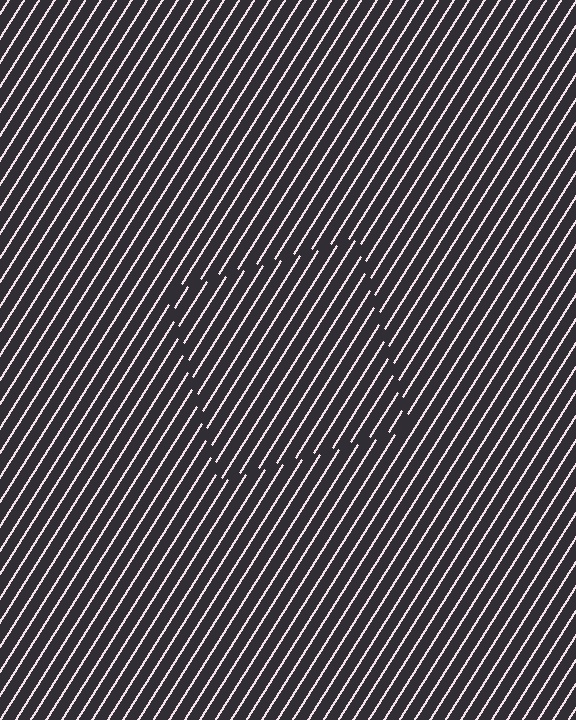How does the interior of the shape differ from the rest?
The interior of the shape contains the same grating, shifted by half a period — the contour is defined by the phase discontinuity where line-ends from the inner and outer gratings abut.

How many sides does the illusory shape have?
4 sides — the line-ends trace a square.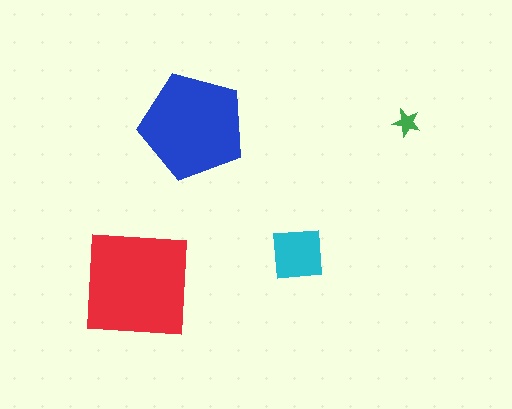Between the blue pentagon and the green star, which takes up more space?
The blue pentagon.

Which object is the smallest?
The green star.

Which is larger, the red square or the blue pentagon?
The red square.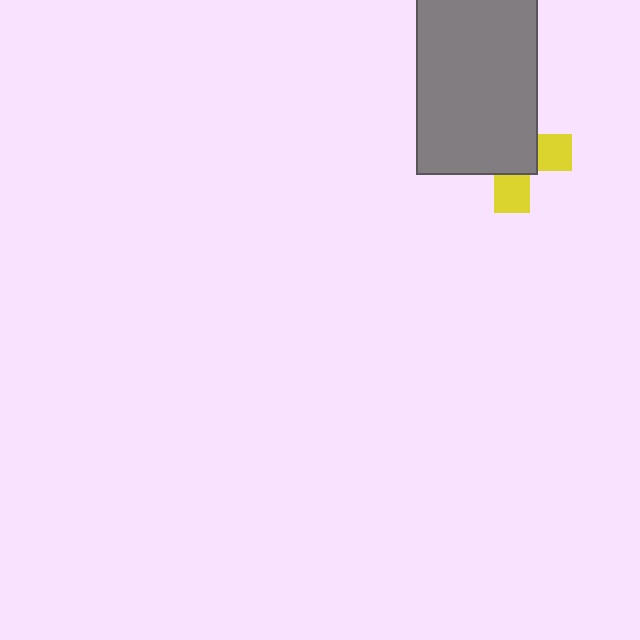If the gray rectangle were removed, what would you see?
You would see the complete yellow cross.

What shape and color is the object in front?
The object in front is a gray rectangle.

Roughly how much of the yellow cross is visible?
A small part of it is visible (roughly 35%).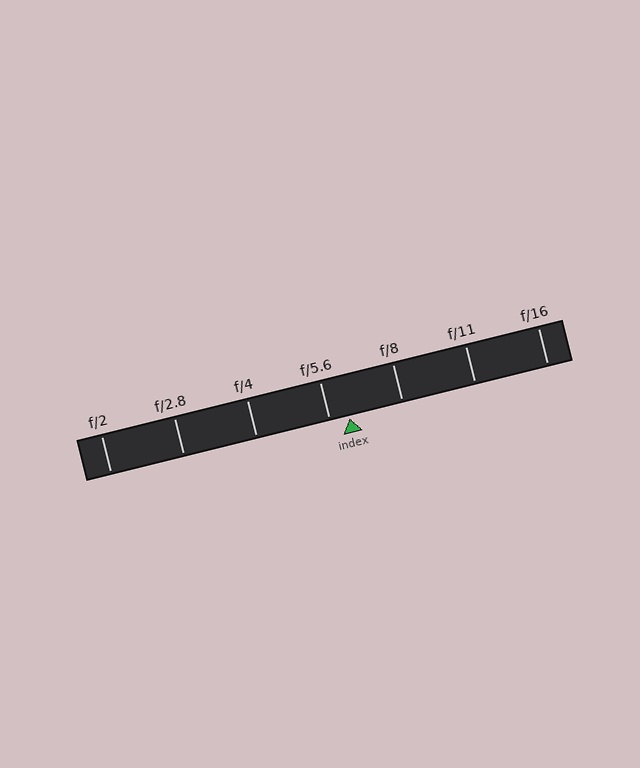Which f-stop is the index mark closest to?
The index mark is closest to f/5.6.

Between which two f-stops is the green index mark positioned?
The index mark is between f/5.6 and f/8.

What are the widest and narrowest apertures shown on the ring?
The widest aperture shown is f/2 and the narrowest is f/16.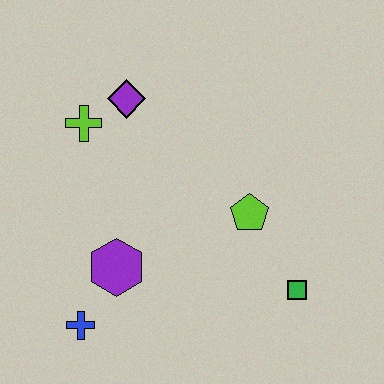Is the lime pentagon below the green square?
No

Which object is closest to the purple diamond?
The lime cross is closest to the purple diamond.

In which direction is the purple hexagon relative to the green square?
The purple hexagon is to the left of the green square.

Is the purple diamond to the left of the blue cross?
No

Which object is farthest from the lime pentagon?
The blue cross is farthest from the lime pentagon.